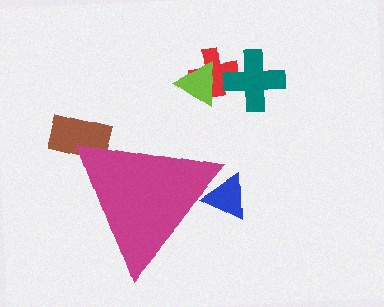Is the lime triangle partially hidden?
No, the lime triangle is fully visible.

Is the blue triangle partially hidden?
Yes, the blue triangle is partially hidden behind the magenta triangle.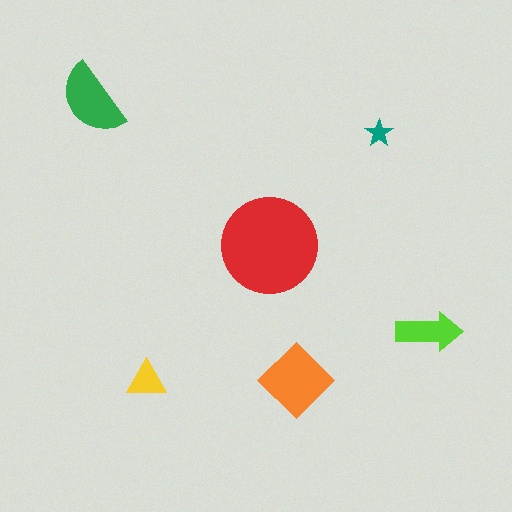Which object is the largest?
The red circle.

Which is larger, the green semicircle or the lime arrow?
The green semicircle.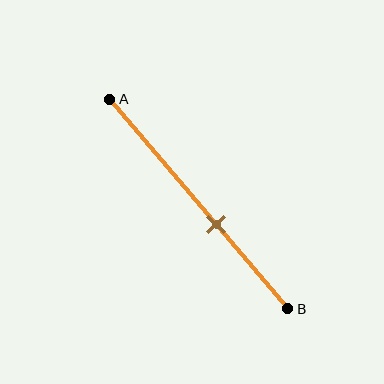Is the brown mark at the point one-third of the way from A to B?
No, the mark is at about 60% from A, not at the 33% one-third point.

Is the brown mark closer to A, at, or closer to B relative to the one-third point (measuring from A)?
The brown mark is closer to point B than the one-third point of segment AB.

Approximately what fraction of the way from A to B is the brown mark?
The brown mark is approximately 60% of the way from A to B.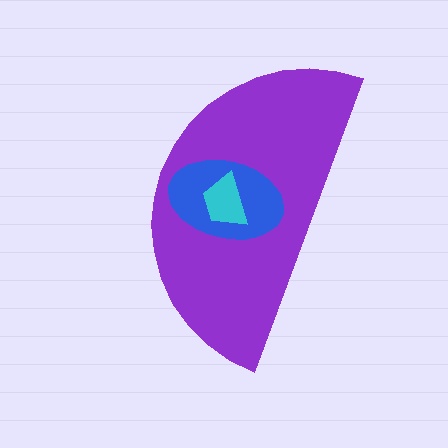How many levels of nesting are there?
3.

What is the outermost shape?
The purple semicircle.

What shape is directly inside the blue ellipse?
The cyan trapezoid.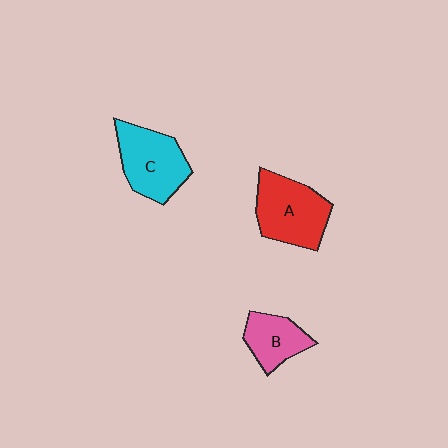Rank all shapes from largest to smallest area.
From largest to smallest: A (red), C (cyan), B (pink).